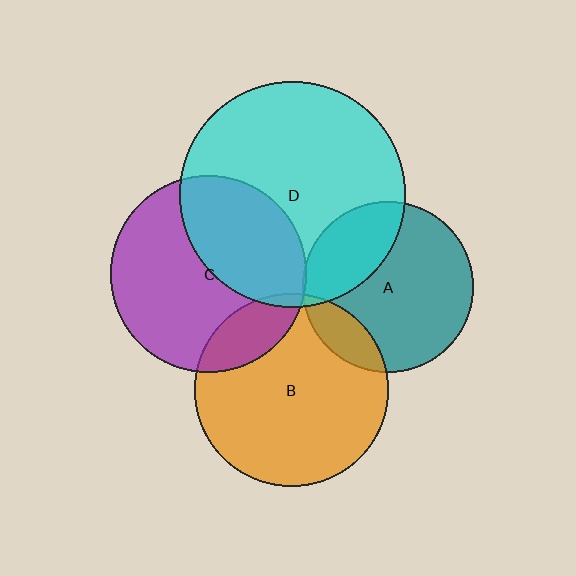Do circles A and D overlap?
Yes.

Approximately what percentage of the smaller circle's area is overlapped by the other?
Approximately 30%.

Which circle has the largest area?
Circle D (cyan).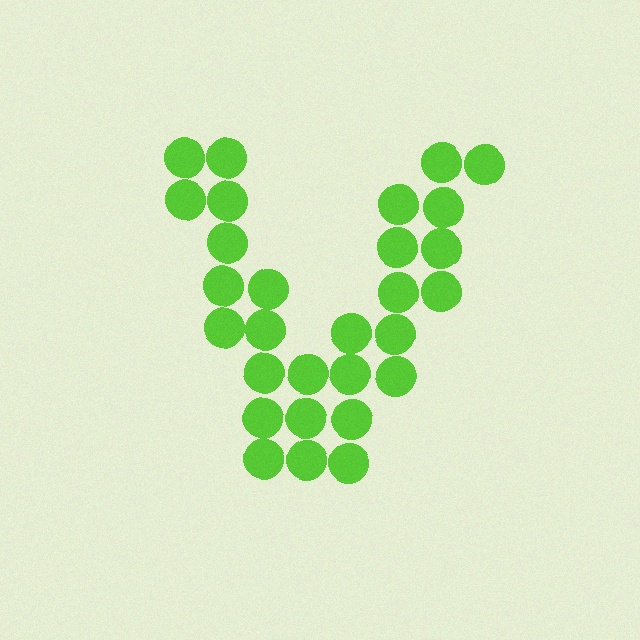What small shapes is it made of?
It is made of small circles.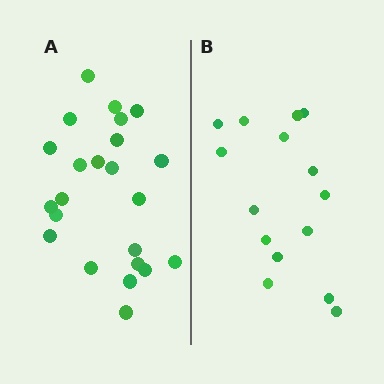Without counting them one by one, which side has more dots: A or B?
Region A (the left region) has more dots.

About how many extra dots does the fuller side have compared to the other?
Region A has roughly 8 or so more dots than region B.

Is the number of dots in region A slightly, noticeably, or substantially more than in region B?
Region A has substantially more. The ratio is roughly 1.5 to 1.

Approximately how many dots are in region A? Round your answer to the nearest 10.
About 20 dots. (The exact count is 23, which rounds to 20.)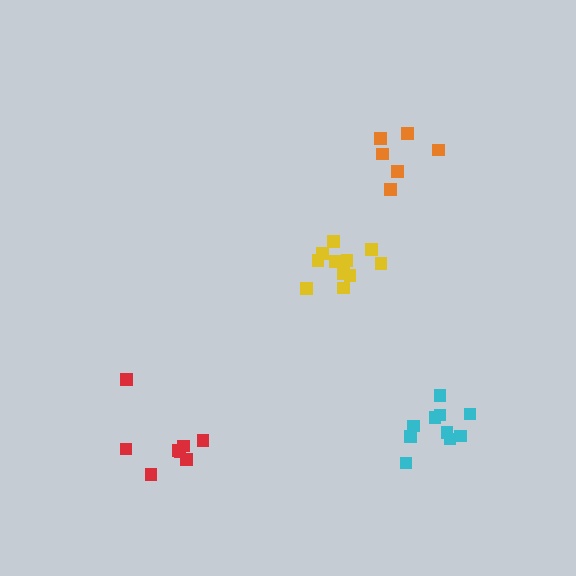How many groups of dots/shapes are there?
There are 4 groups.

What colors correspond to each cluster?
The clusters are colored: red, yellow, orange, cyan.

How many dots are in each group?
Group 1: 8 dots, Group 2: 11 dots, Group 3: 6 dots, Group 4: 10 dots (35 total).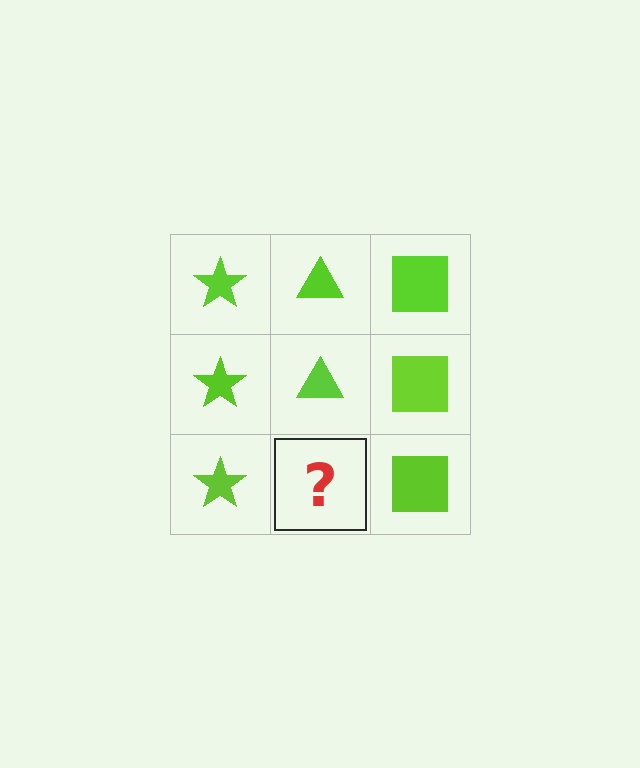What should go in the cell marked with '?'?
The missing cell should contain a lime triangle.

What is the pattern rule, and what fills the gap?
The rule is that each column has a consistent shape. The gap should be filled with a lime triangle.